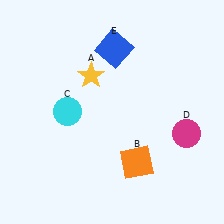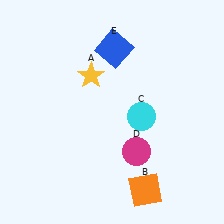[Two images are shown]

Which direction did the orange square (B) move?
The orange square (B) moved down.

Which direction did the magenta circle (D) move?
The magenta circle (D) moved left.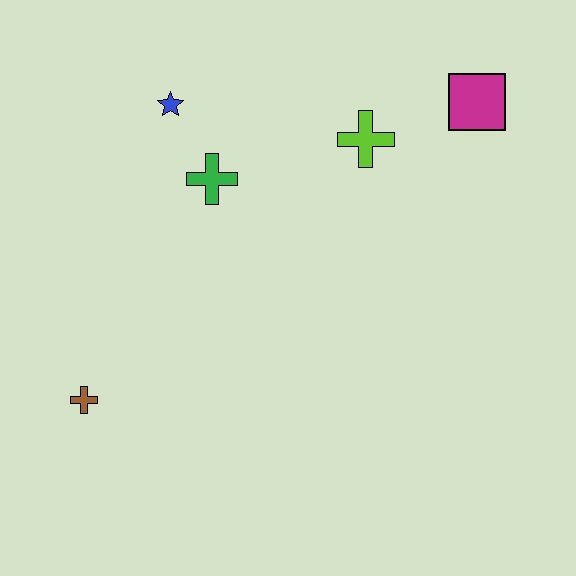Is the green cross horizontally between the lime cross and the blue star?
Yes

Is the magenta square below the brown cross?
No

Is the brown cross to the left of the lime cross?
Yes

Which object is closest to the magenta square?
The lime cross is closest to the magenta square.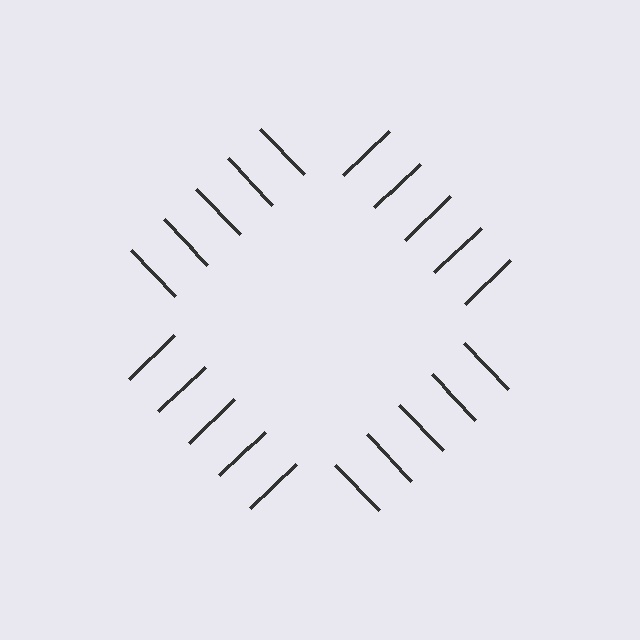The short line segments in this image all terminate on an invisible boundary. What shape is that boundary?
An illusory square — the line segments terminate on its edges but no continuous stroke is drawn.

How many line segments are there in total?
20 — 5 along each of the 4 edges.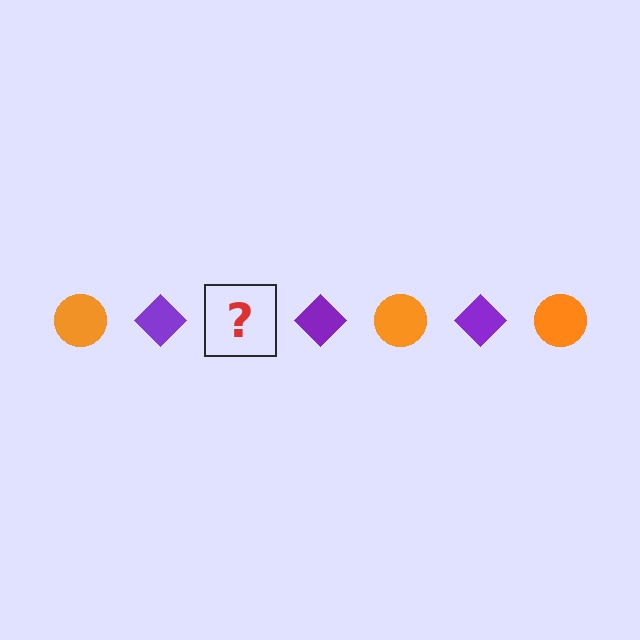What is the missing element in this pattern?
The missing element is an orange circle.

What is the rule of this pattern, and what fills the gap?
The rule is that the pattern alternates between orange circle and purple diamond. The gap should be filled with an orange circle.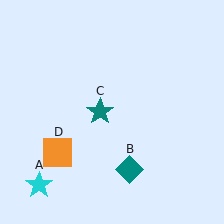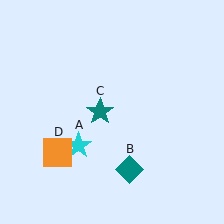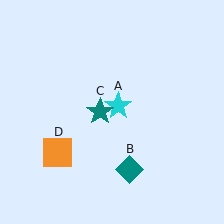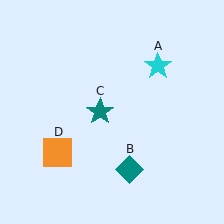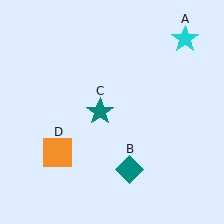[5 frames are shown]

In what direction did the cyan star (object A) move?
The cyan star (object A) moved up and to the right.